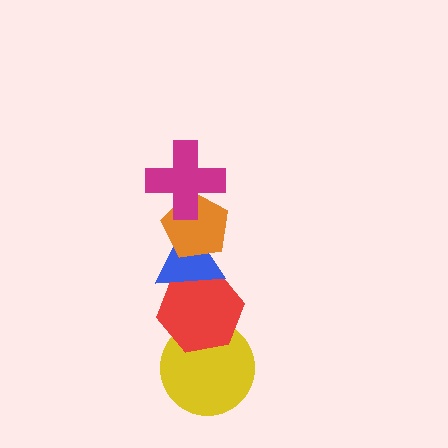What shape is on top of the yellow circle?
The red hexagon is on top of the yellow circle.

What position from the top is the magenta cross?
The magenta cross is 1st from the top.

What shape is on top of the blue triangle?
The orange pentagon is on top of the blue triangle.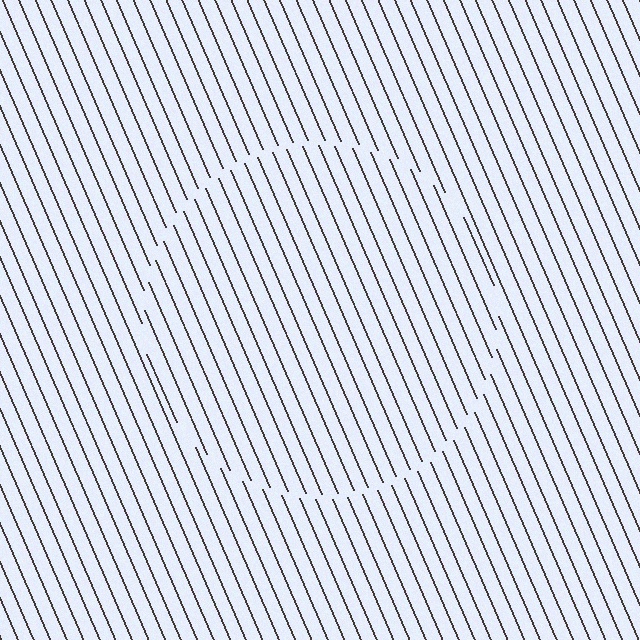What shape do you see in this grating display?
An illusory circle. The interior of the shape contains the same grating, shifted by half a period — the contour is defined by the phase discontinuity where line-ends from the inner and outer gratings abut.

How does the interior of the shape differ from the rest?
The interior of the shape contains the same grating, shifted by half a period — the contour is defined by the phase discontinuity where line-ends from the inner and outer gratings abut.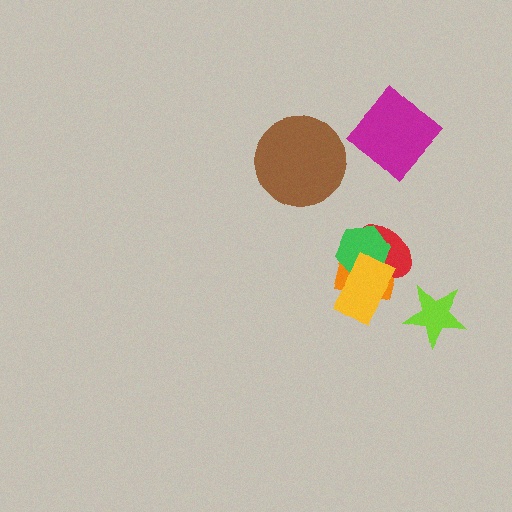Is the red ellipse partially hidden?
Yes, it is partially covered by another shape.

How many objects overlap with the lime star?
0 objects overlap with the lime star.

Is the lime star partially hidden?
No, no other shape covers it.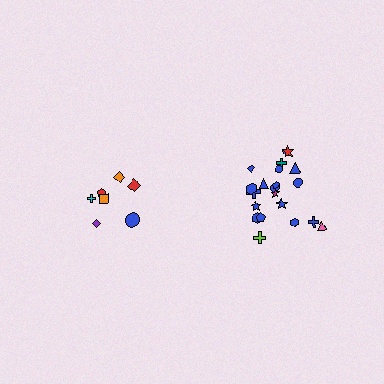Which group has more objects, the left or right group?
The right group.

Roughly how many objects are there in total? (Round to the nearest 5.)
Roughly 30 objects in total.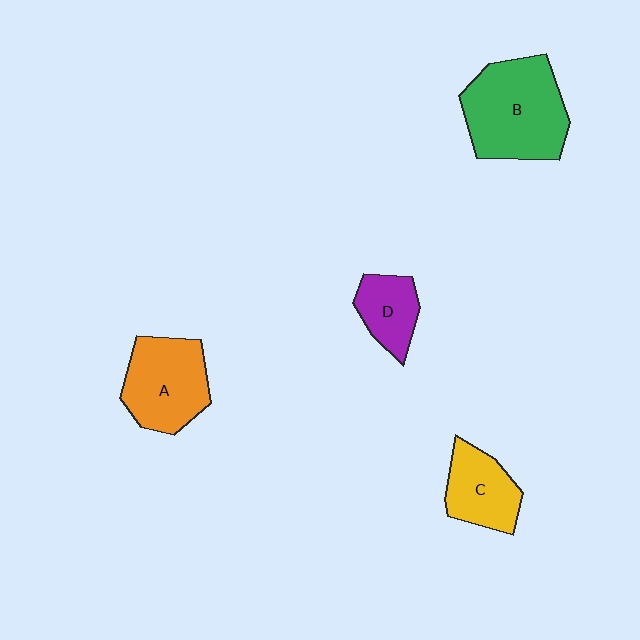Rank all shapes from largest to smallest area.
From largest to smallest: B (green), A (orange), C (yellow), D (purple).